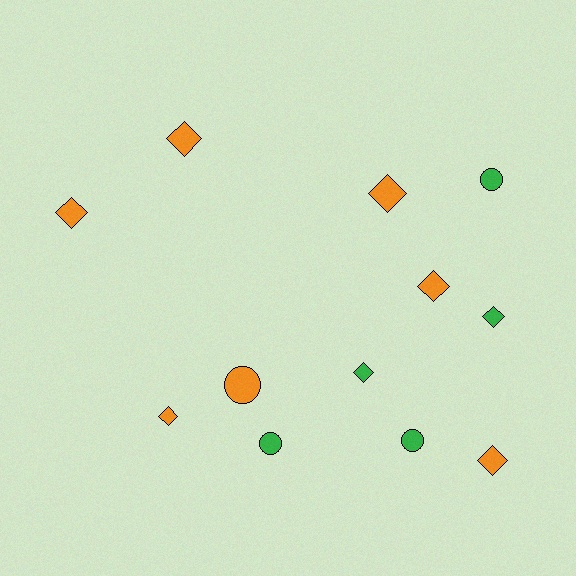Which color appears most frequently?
Orange, with 7 objects.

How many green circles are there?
There are 3 green circles.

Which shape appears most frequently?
Diamond, with 8 objects.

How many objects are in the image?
There are 12 objects.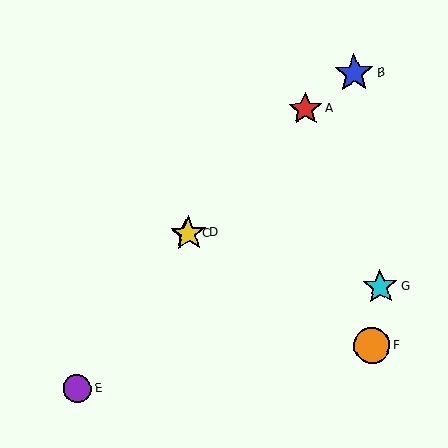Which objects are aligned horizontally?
Objects C, D are aligned horizontally.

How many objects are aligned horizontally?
2 objects (C, D) are aligned horizontally.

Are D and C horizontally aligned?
Yes, both are at y≈234.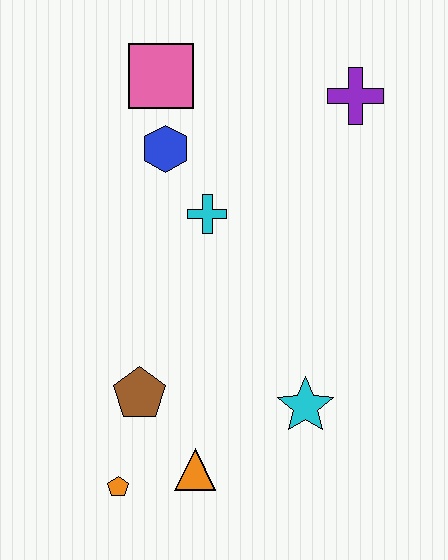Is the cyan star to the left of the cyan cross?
No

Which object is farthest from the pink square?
The orange pentagon is farthest from the pink square.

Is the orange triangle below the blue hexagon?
Yes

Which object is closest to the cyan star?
The orange triangle is closest to the cyan star.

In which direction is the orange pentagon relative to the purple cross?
The orange pentagon is below the purple cross.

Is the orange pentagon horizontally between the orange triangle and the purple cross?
No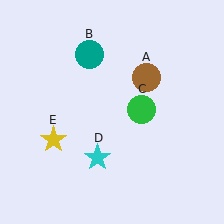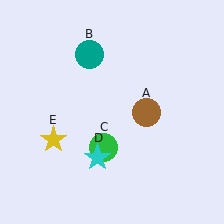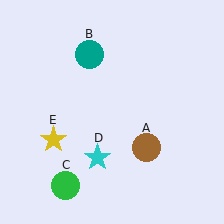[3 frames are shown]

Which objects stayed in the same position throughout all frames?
Teal circle (object B) and cyan star (object D) and yellow star (object E) remained stationary.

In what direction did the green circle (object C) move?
The green circle (object C) moved down and to the left.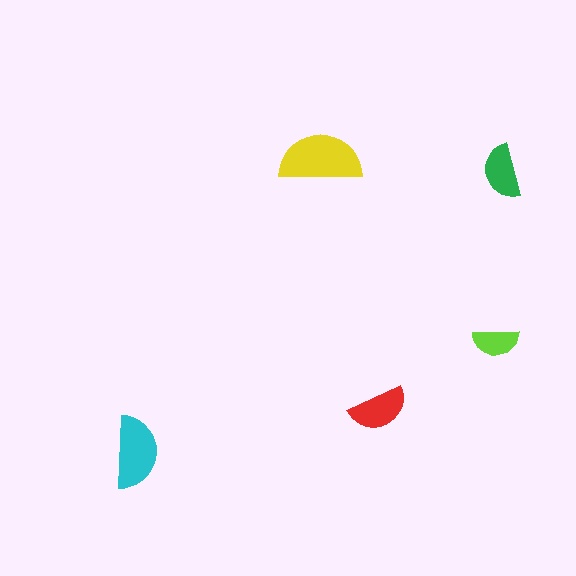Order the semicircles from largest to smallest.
the yellow one, the cyan one, the red one, the green one, the lime one.